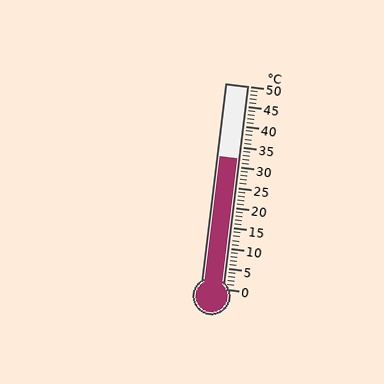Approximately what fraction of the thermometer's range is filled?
The thermometer is filled to approximately 65% of its range.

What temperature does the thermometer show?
The thermometer shows approximately 32°C.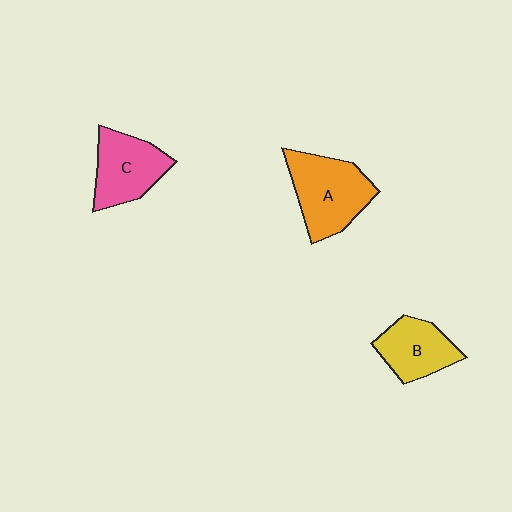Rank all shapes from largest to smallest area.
From largest to smallest: A (orange), C (pink), B (yellow).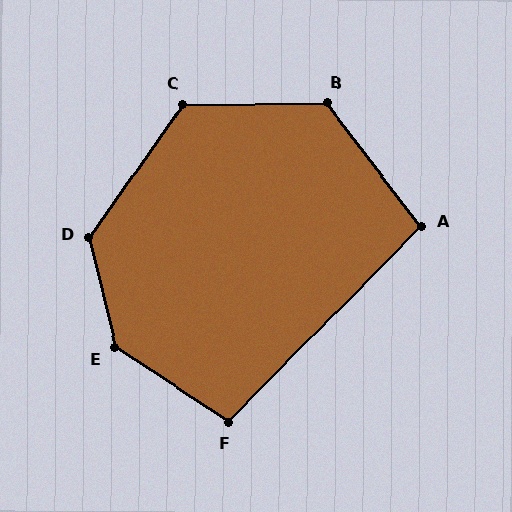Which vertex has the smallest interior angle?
A, at approximately 98 degrees.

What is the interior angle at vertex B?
Approximately 127 degrees (obtuse).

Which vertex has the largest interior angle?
E, at approximately 136 degrees.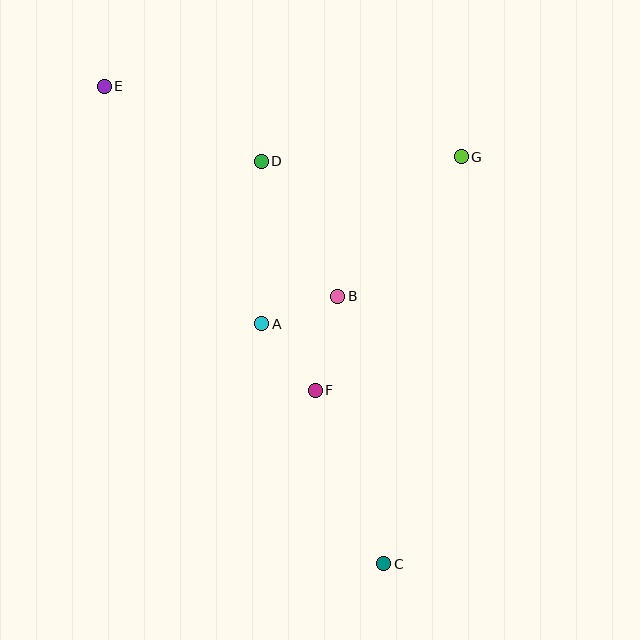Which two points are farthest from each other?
Points C and E are farthest from each other.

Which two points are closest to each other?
Points A and B are closest to each other.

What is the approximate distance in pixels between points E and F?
The distance between E and F is approximately 370 pixels.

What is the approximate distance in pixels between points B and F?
The distance between B and F is approximately 97 pixels.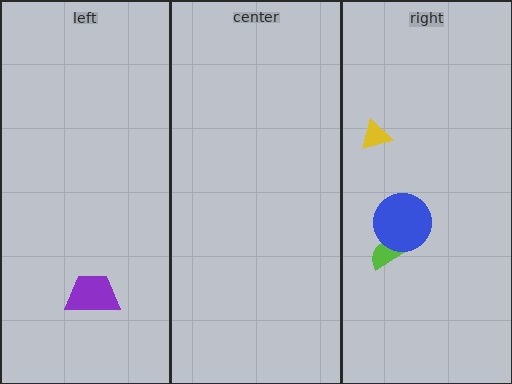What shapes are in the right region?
The lime semicircle, the blue circle, the yellow triangle.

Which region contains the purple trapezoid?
The left region.